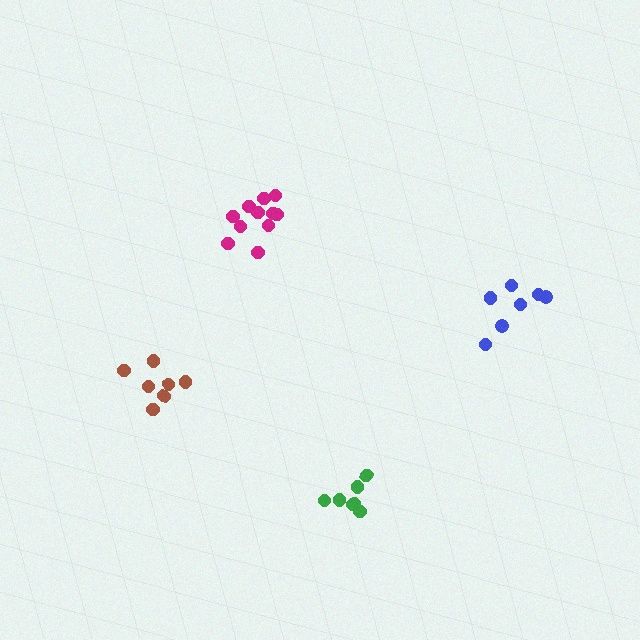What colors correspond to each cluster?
The clusters are colored: brown, magenta, green, blue.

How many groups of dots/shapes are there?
There are 4 groups.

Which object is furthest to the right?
The blue cluster is rightmost.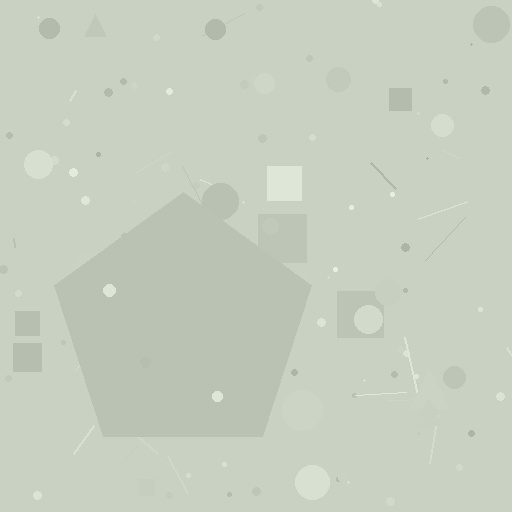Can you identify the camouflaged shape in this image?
The camouflaged shape is a pentagon.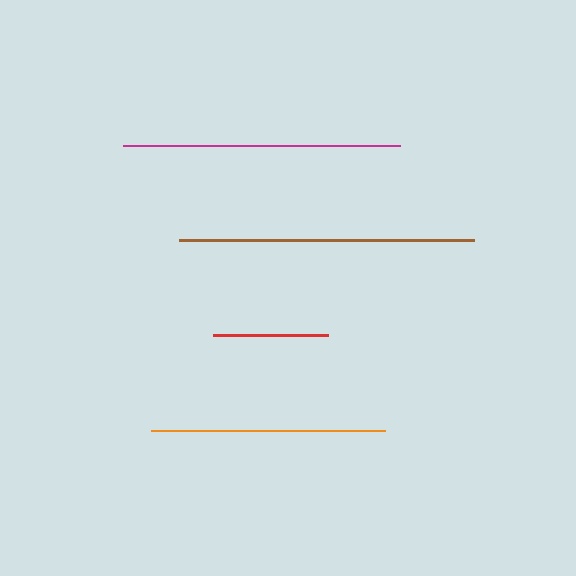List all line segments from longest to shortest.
From longest to shortest: brown, magenta, orange, red.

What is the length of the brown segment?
The brown segment is approximately 295 pixels long.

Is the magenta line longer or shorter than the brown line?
The brown line is longer than the magenta line.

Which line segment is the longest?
The brown line is the longest at approximately 295 pixels.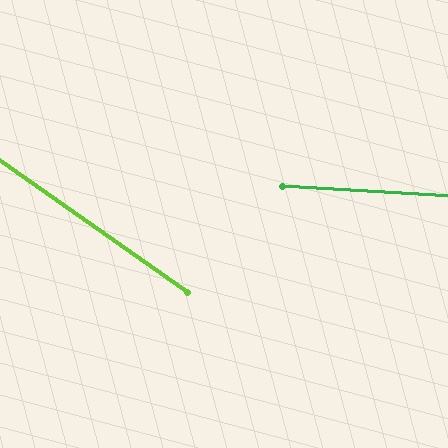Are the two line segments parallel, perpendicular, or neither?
Neither parallel nor perpendicular — they differ by about 32°.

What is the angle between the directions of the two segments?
Approximately 32 degrees.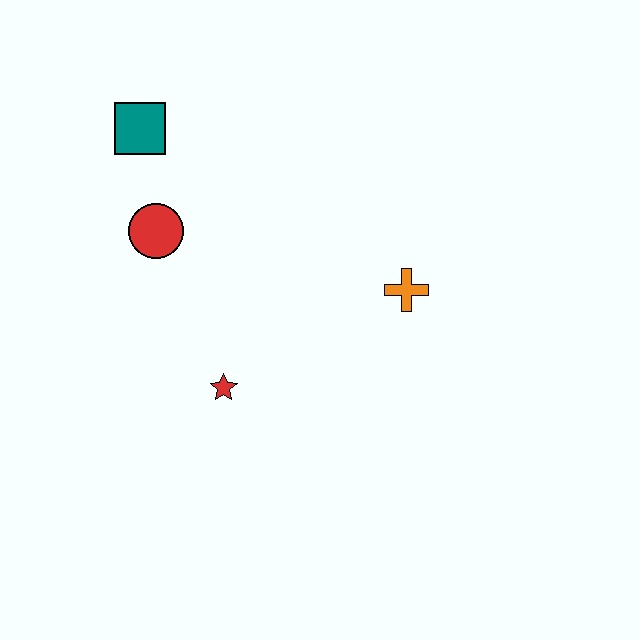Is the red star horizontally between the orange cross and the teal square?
Yes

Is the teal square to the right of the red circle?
No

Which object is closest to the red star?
The red circle is closest to the red star.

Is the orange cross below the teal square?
Yes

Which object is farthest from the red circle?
The orange cross is farthest from the red circle.